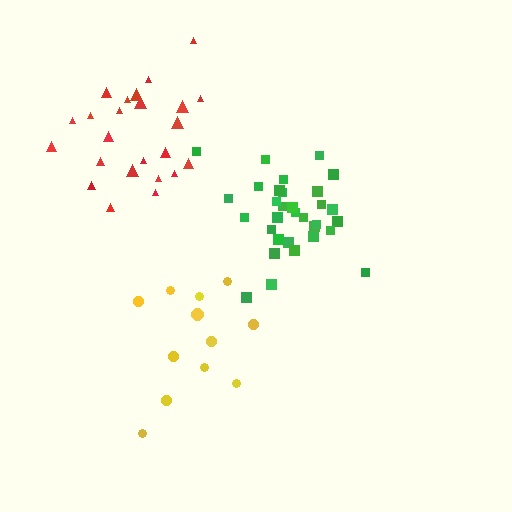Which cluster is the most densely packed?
Green.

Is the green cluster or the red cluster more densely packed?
Green.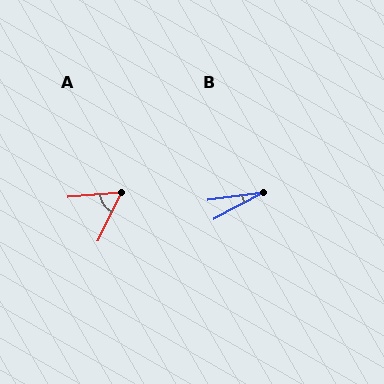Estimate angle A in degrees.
Approximately 60 degrees.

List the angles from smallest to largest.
B (20°), A (60°).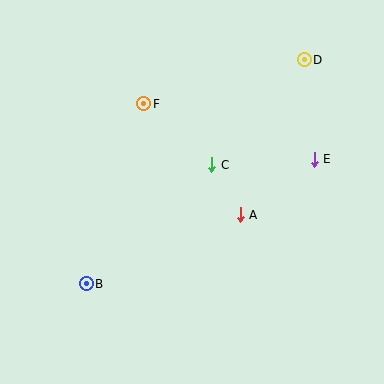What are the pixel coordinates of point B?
Point B is at (86, 284).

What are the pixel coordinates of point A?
Point A is at (240, 215).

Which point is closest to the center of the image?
Point C at (212, 165) is closest to the center.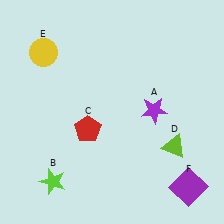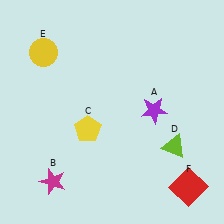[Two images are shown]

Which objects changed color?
B changed from lime to magenta. C changed from red to yellow. F changed from purple to red.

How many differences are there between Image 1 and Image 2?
There are 3 differences between the two images.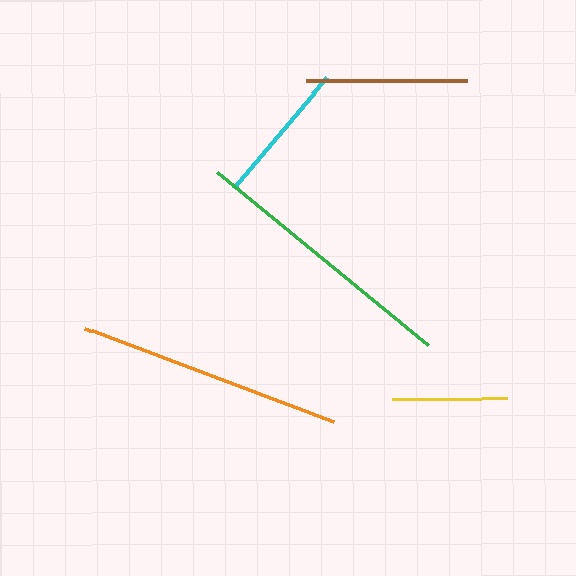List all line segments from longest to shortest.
From longest to shortest: green, orange, brown, cyan, yellow.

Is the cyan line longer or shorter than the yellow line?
The cyan line is longer than the yellow line.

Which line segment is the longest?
The green line is the longest at approximately 273 pixels.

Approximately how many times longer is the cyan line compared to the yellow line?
The cyan line is approximately 1.3 times the length of the yellow line.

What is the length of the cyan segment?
The cyan segment is approximately 145 pixels long.